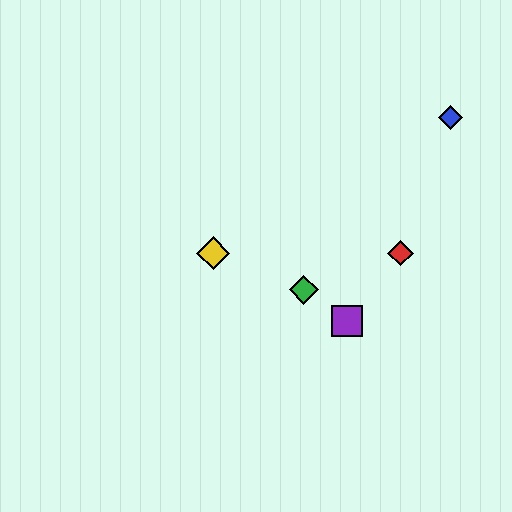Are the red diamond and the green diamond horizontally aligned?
No, the red diamond is at y≈253 and the green diamond is at y≈290.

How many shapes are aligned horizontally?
2 shapes (the red diamond, the yellow diamond) are aligned horizontally.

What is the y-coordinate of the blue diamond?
The blue diamond is at y≈118.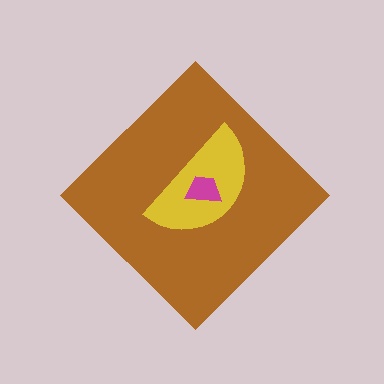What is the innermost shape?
The magenta trapezoid.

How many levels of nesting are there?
3.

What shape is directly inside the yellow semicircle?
The magenta trapezoid.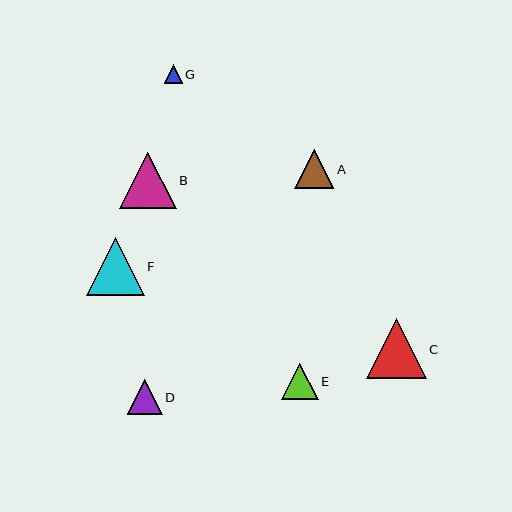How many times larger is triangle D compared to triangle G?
Triangle D is approximately 1.9 times the size of triangle G.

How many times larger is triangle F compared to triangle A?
Triangle F is approximately 1.5 times the size of triangle A.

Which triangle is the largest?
Triangle C is the largest with a size of approximately 60 pixels.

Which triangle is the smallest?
Triangle G is the smallest with a size of approximately 18 pixels.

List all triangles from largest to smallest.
From largest to smallest: C, F, B, A, E, D, G.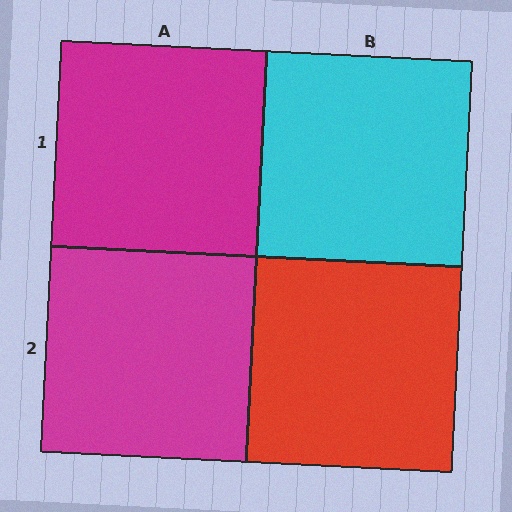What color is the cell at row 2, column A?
Magenta.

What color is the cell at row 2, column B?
Red.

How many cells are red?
1 cell is red.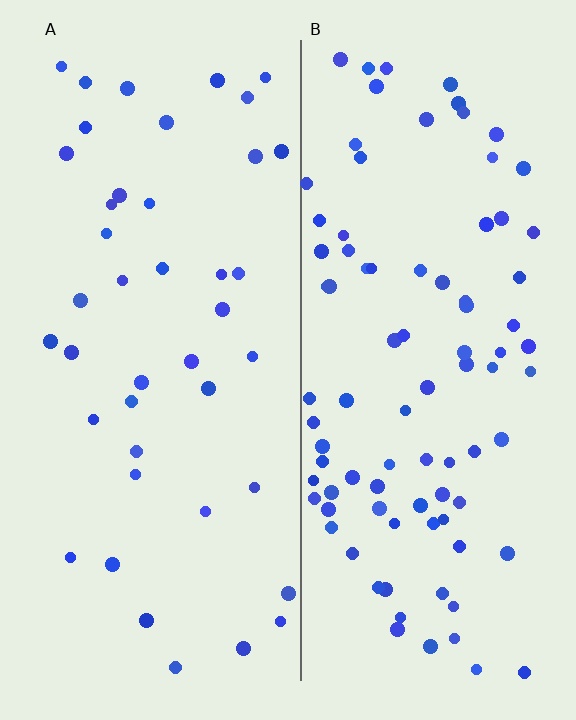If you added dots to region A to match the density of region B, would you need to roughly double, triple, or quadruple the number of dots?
Approximately double.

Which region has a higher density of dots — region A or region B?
B (the right).